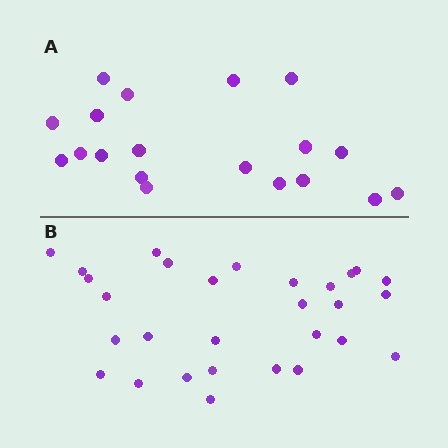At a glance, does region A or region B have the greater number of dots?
Region B (the bottom region) has more dots.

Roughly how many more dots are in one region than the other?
Region B has roughly 10 or so more dots than region A.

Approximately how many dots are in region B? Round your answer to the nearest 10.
About 30 dots. (The exact count is 29, which rounds to 30.)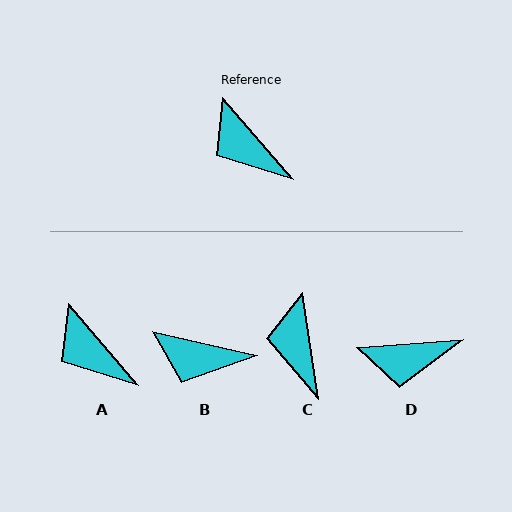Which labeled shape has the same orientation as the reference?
A.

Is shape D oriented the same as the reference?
No, it is off by about 54 degrees.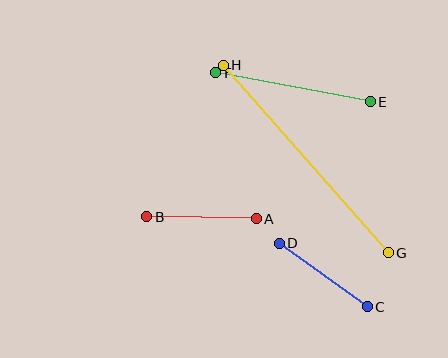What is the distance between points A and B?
The distance is approximately 110 pixels.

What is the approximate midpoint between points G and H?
The midpoint is at approximately (306, 159) pixels.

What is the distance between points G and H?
The distance is approximately 250 pixels.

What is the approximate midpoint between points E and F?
The midpoint is at approximately (293, 87) pixels.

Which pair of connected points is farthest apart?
Points G and H are farthest apart.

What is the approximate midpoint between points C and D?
The midpoint is at approximately (323, 275) pixels.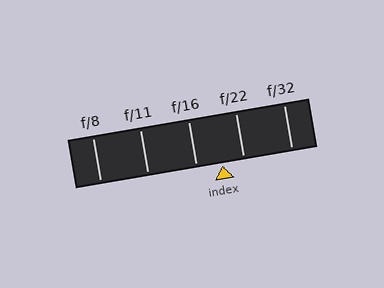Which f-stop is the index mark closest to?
The index mark is closest to f/22.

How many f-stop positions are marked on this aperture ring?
There are 5 f-stop positions marked.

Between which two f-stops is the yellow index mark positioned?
The index mark is between f/16 and f/22.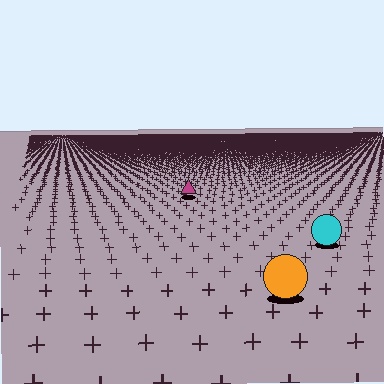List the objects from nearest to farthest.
From nearest to farthest: the orange circle, the cyan circle, the magenta triangle.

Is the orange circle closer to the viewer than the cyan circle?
Yes. The orange circle is closer — you can tell from the texture gradient: the ground texture is coarser near it.